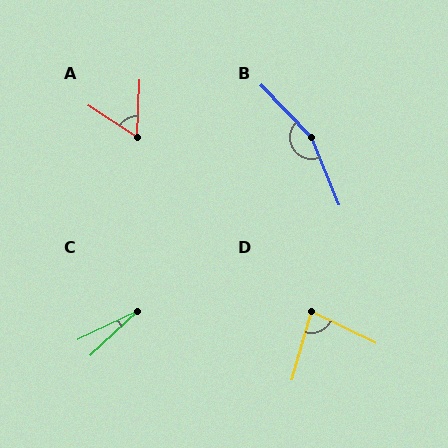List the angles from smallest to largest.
C (17°), A (60°), D (80°), B (158°).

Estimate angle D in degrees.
Approximately 80 degrees.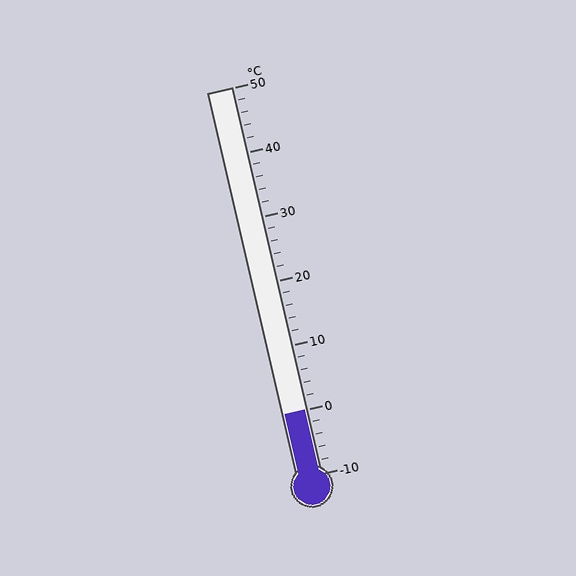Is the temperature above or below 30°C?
The temperature is below 30°C.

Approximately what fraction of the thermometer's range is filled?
The thermometer is filled to approximately 15% of its range.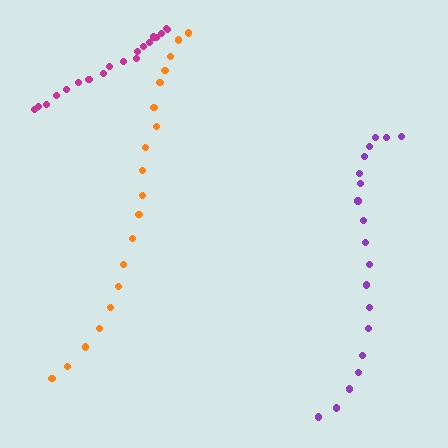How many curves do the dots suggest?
There are 3 distinct paths.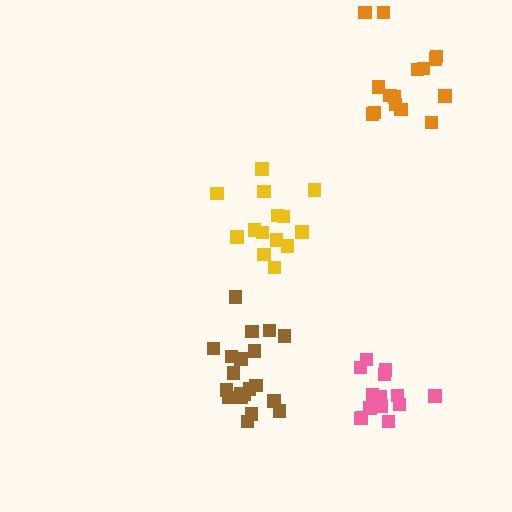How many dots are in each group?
Group 1: 20 dots, Group 2: 14 dots, Group 3: 15 dots, Group 4: 15 dots (64 total).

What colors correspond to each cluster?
The clusters are colored: brown, yellow, orange, pink.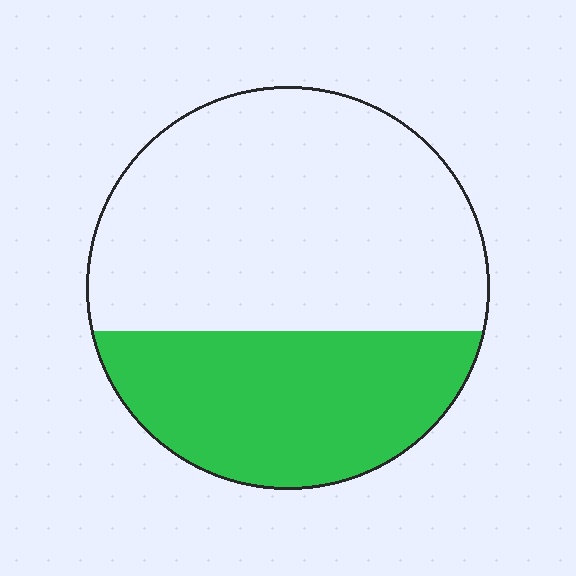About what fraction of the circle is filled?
About three eighths (3/8).